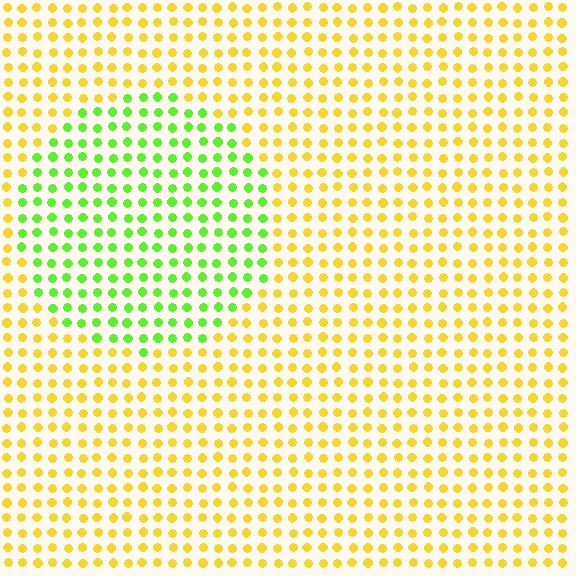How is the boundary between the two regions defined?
The boundary is defined purely by a slight shift in hue (about 56 degrees). Spacing, size, and orientation are identical on both sides.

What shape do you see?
I see a circle.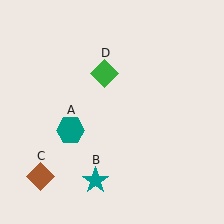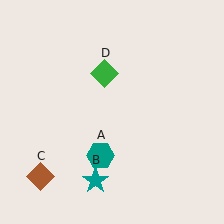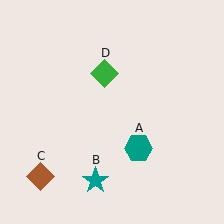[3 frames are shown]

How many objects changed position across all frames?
1 object changed position: teal hexagon (object A).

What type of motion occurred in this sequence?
The teal hexagon (object A) rotated counterclockwise around the center of the scene.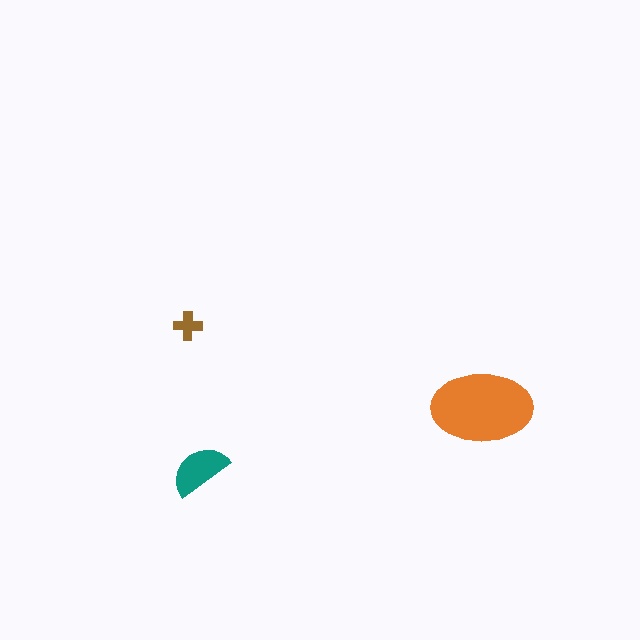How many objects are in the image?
There are 3 objects in the image.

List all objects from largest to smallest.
The orange ellipse, the teal semicircle, the brown cross.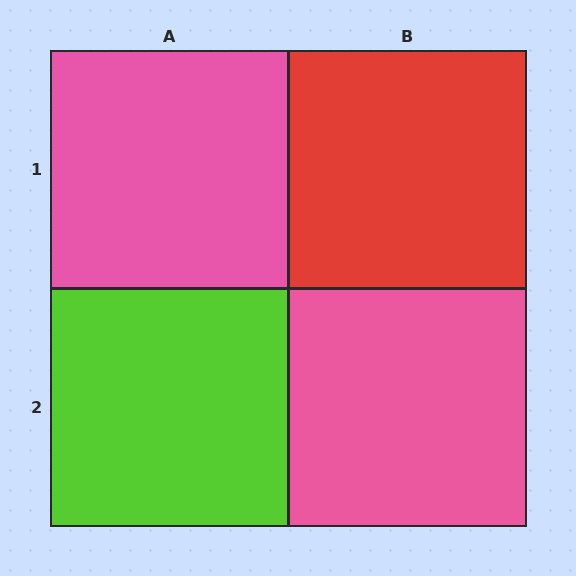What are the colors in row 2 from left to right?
Lime, pink.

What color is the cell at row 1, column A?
Pink.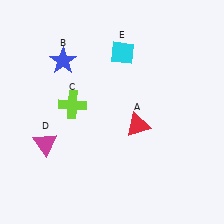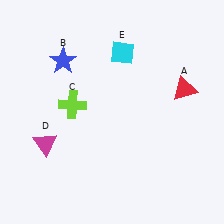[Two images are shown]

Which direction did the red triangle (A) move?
The red triangle (A) moved right.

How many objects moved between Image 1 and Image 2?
1 object moved between the two images.